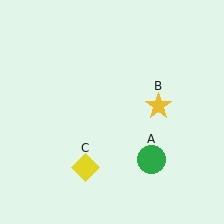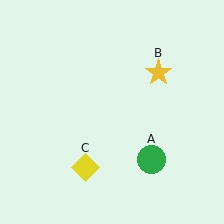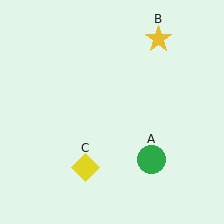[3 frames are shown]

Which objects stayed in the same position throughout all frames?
Green circle (object A) and yellow diamond (object C) remained stationary.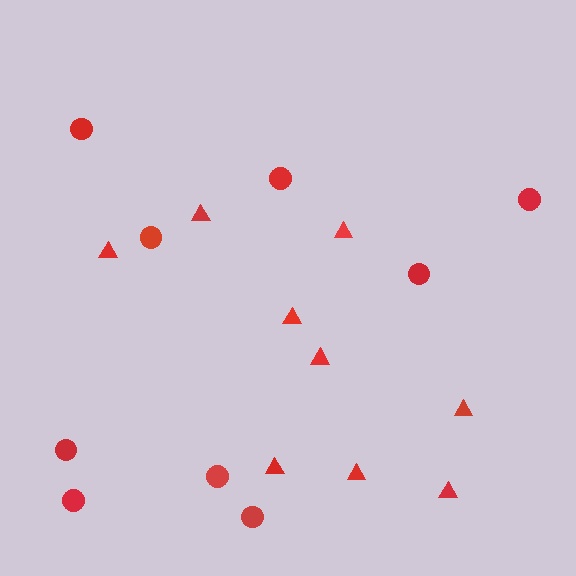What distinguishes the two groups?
There are 2 groups: one group of circles (9) and one group of triangles (9).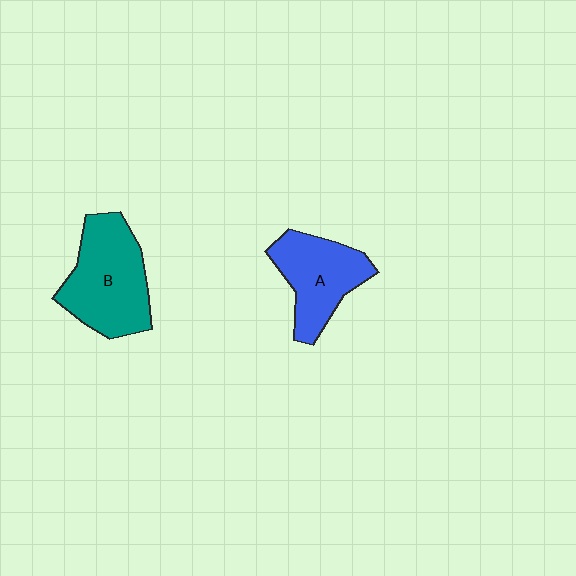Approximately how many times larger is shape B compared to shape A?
Approximately 1.3 times.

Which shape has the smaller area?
Shape A (blue).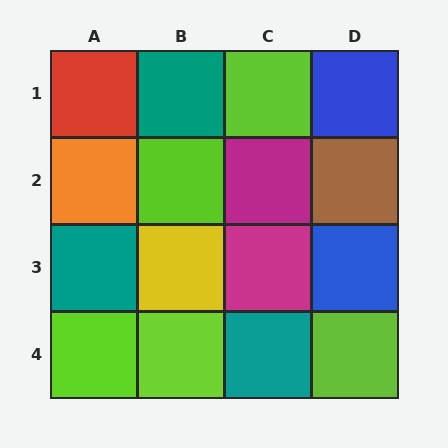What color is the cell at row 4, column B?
Lime.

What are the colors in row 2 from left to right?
Orange, lime, magenta, brown.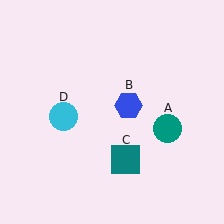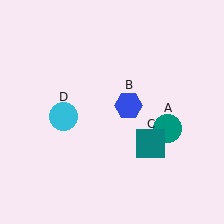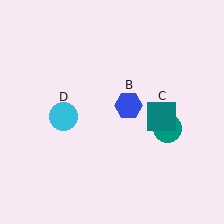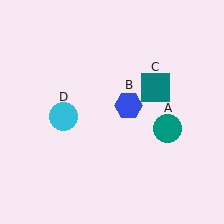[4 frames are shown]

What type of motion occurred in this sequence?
The teal square (object C) rotated counterclockwise around the center of the scene.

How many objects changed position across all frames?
1 object changed position: teal square (object C).